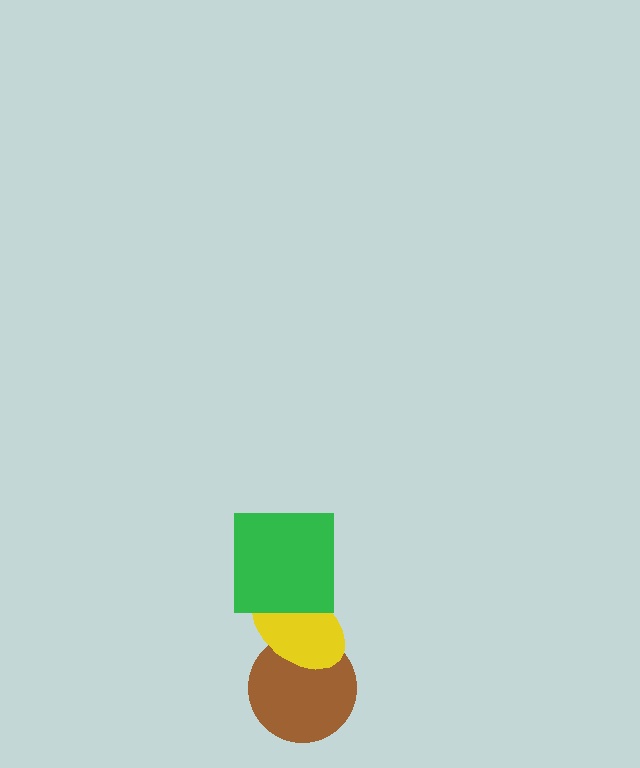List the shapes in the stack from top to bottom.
From top to bottom: the green square, the yellow ellipse, the brown circle.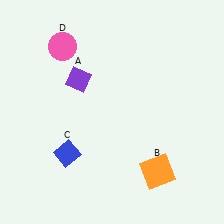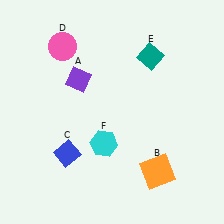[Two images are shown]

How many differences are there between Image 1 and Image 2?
There are 2 differences between the two images.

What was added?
A teal diamond (E), a cyan hexagon (F) were added in Image 2.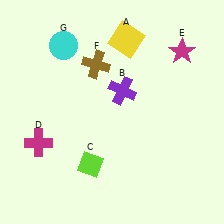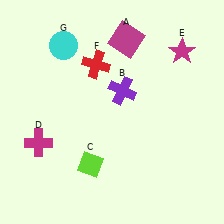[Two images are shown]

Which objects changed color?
A changed from yellow to magenta. F changed from brown to red.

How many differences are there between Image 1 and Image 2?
There are 2 differences between the two images.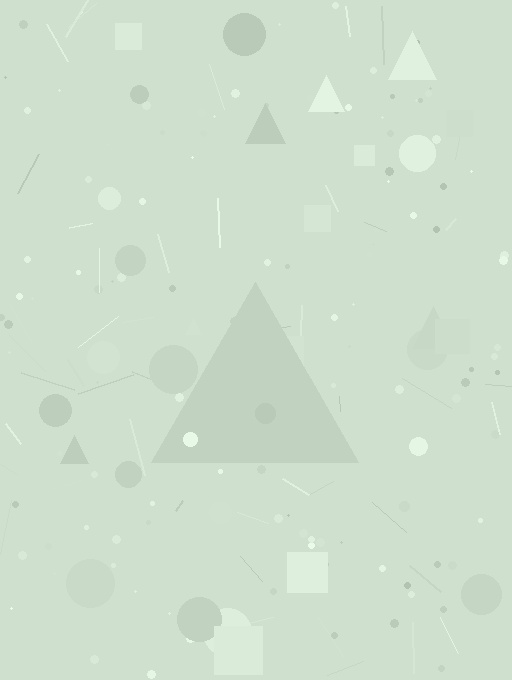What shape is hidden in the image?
A triangle is hidden in the image.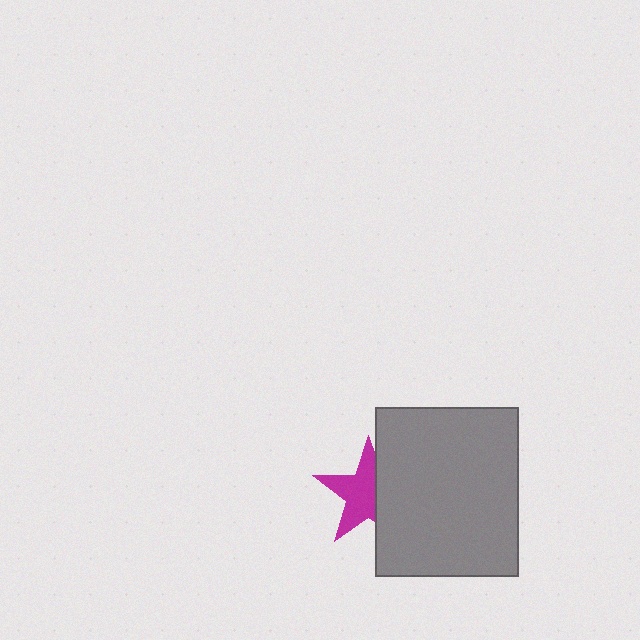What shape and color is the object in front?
The object in front is a gray rectangle.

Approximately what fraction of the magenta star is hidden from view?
Roughly 38% of the magenta star is hidden behind the gray rectangle.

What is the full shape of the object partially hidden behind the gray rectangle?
The partially hidden object is a magenta star.